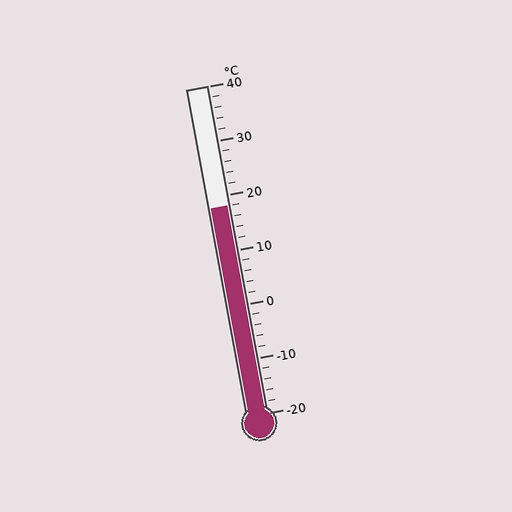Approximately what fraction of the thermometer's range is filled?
The thermometer is filled to approximately 65% of its range.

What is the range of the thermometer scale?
The thermometer scale ranges from -20°C to 40°C.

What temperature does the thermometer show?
The thermometer shows approximately 18°C.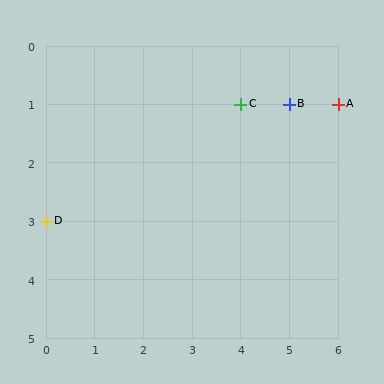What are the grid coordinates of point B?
Point B is at grid coordinates (5, 1).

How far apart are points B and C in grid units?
Points B and C are 1 column apart.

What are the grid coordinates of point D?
Point D is at grid coordinates (0, 3).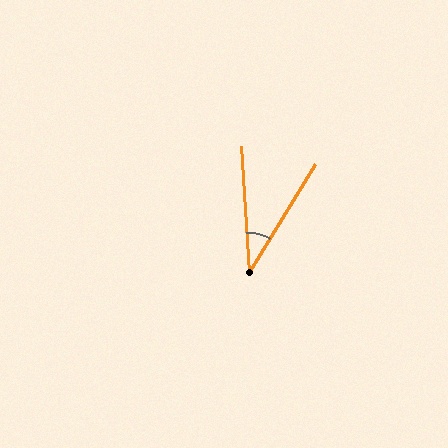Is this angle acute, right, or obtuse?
It is acute.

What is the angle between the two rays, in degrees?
Approximately 35 degrees.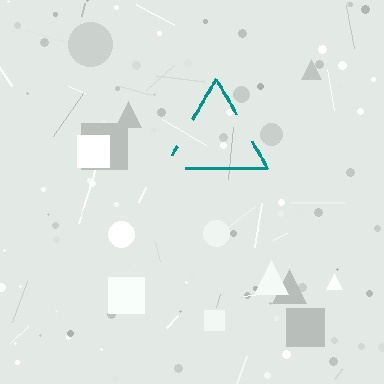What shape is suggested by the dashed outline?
The dashed outline suggests a triangle.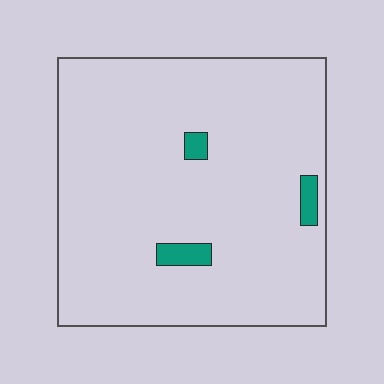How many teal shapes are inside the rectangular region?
3.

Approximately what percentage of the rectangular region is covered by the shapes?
Approximately 5%.